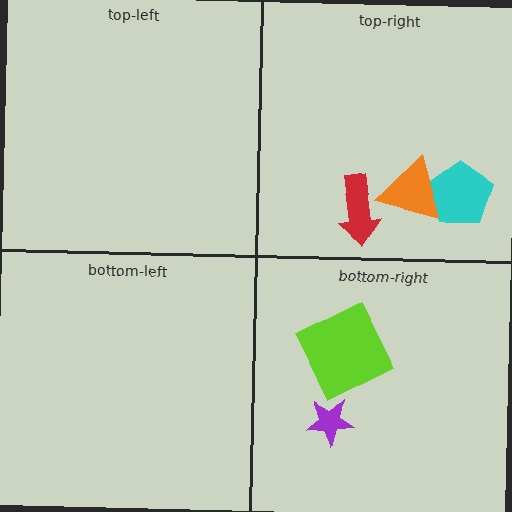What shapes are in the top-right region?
The cyan pentagon, the orange triangle, the red arrow.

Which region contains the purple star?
The bottom-right region.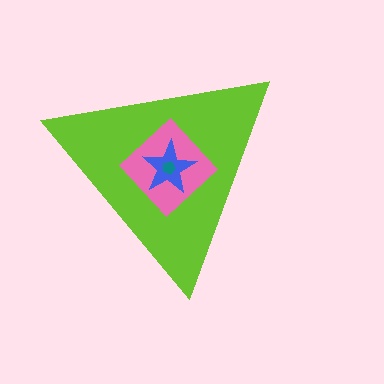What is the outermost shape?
The lime triangle.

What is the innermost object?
The teal pentagon.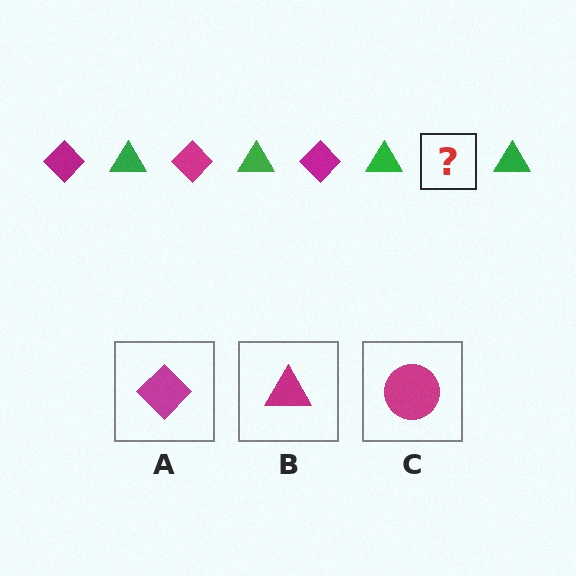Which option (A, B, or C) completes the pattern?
A.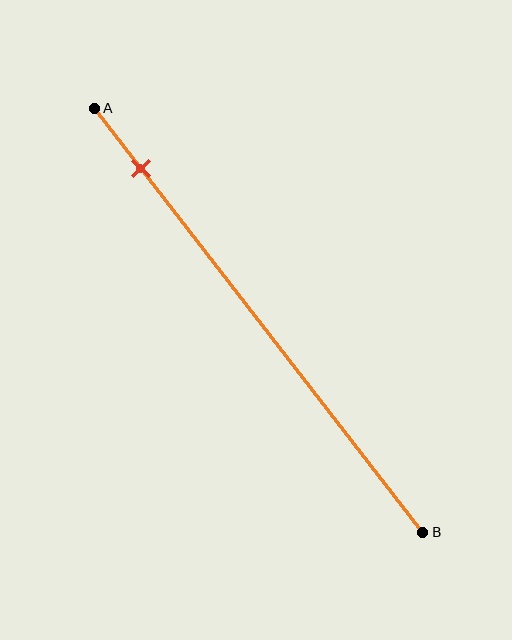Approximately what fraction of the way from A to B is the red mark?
The red mark is approximately 15% of the way from A to B.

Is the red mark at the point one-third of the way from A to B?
No, the mark is at about 15% from A, not at the 33% one-third point.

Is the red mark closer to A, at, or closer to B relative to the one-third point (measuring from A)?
The red mark is closer to point A than the one-third point of segment AB.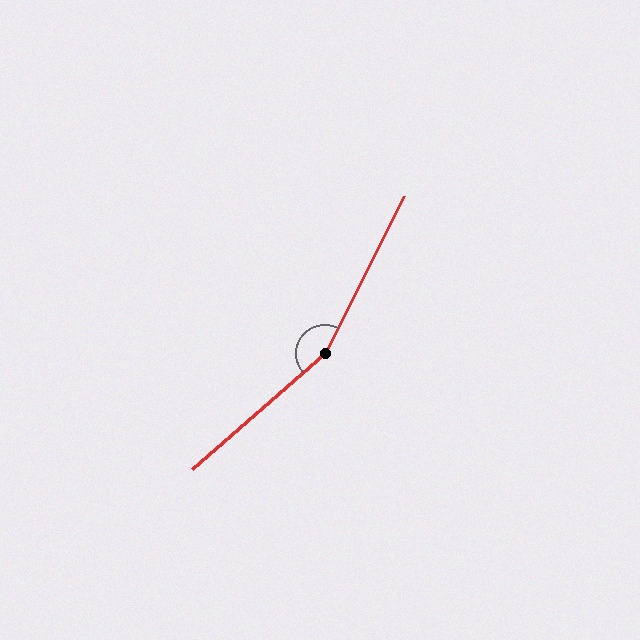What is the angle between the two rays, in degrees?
Approximately 158 degrees.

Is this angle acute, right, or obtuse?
It is obtuse.